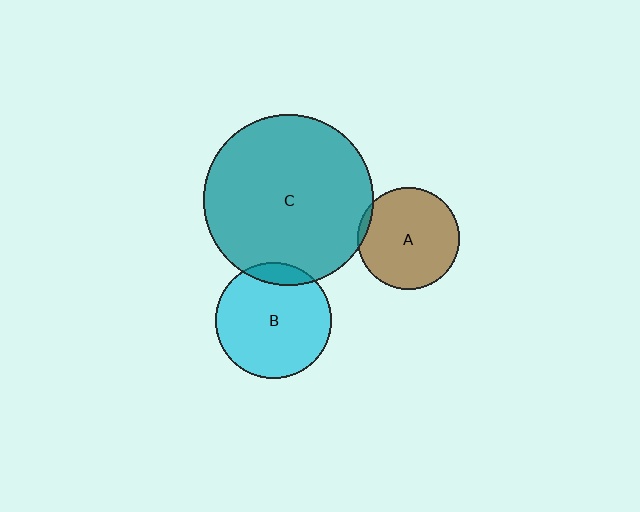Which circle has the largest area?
Circle C (teal).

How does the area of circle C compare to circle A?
Approximately 2.8 times.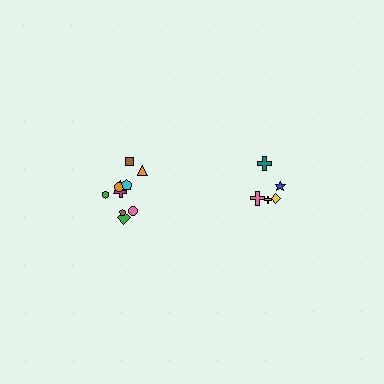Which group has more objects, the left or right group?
The left group.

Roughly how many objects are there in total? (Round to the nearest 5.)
Roughly 15 objects in total.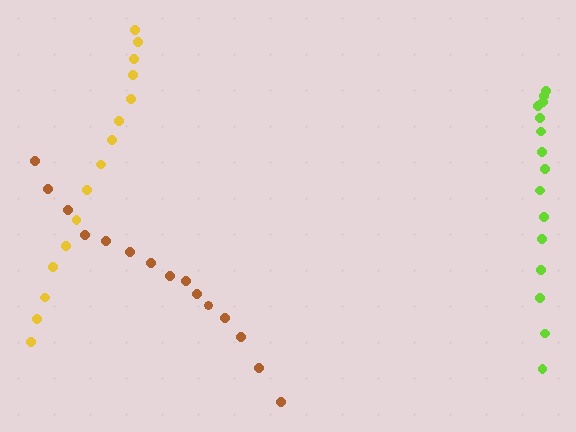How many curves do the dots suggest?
There are 3 distinct paths.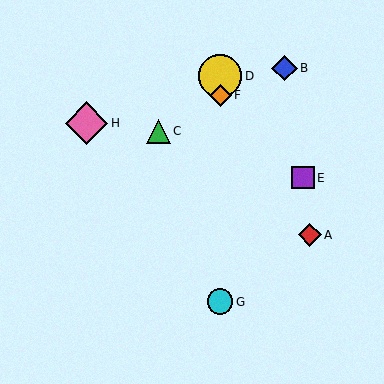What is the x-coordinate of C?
Object C is at x≈159.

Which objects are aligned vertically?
Objects D, F, G are aligned vertically.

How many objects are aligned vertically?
3 objects (D, F, G) are aligned vertically.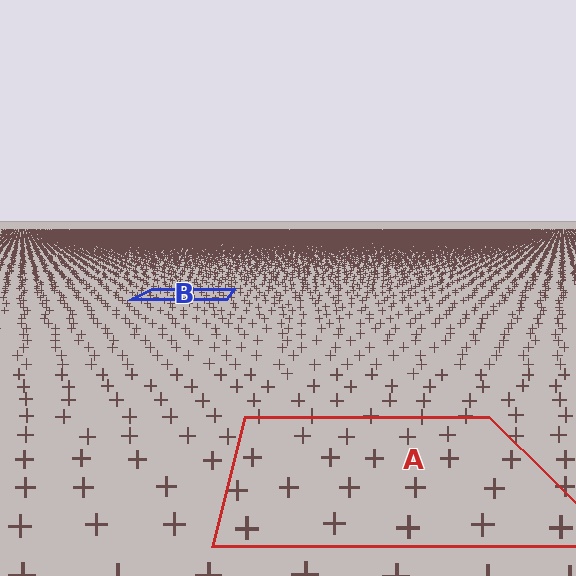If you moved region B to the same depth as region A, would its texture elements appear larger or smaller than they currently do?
They would appear larger. At a closer depth, the same texture elements are projected at a bigger on-screen size.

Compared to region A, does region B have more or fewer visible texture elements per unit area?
Region B has more texture elements per unit area — they are packed more densely because it is farther away.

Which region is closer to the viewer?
Region A is closer. The texture elements there are larger and more spread out.